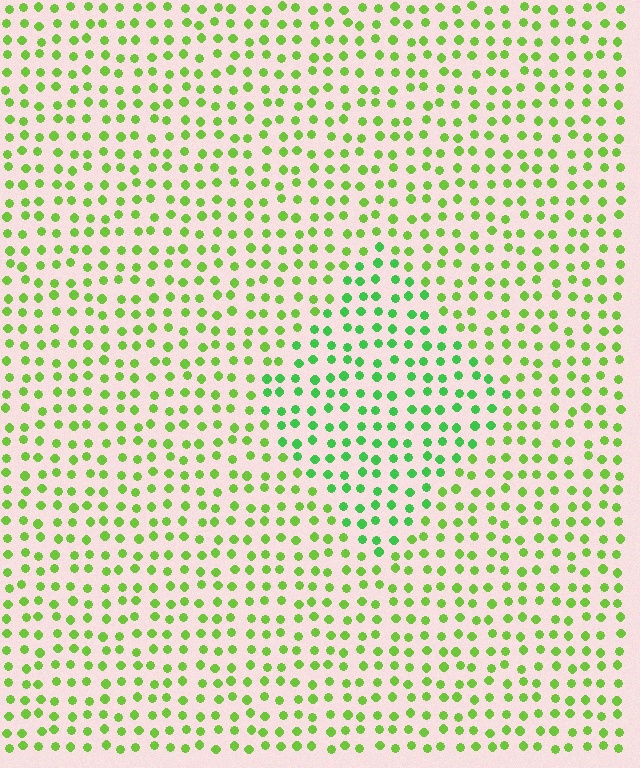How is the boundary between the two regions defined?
The boundary is defined purely by a slight shift in hue (about 28 degrees). Spacing, size, and orientation are identical on both sides.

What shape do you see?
I see a diamond.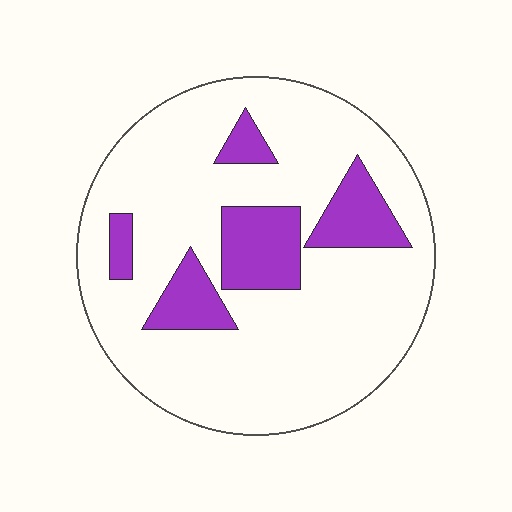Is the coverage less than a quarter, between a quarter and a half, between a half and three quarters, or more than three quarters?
Less than a quarter.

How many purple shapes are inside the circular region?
5.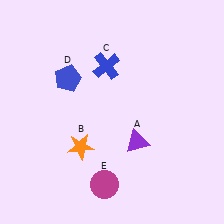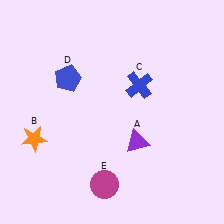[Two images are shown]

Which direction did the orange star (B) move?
The orange star (B) moved left.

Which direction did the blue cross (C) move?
The blue cross (C) moved right.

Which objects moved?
The objects that moved are: the orange star (B), the blue cross (C).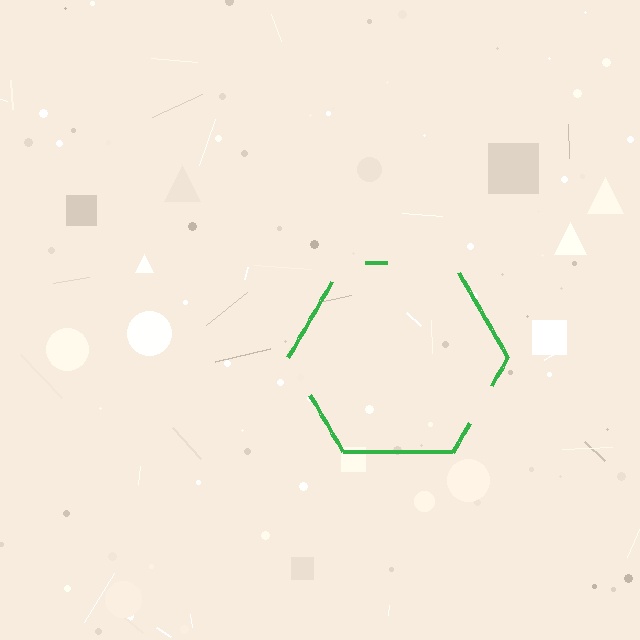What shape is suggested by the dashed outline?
The dashed outline suggests a hexagon.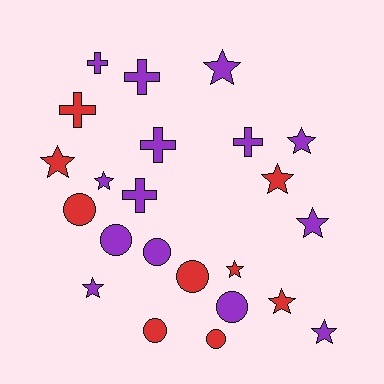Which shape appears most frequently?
Star, with 10 objects.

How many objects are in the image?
There are 23 objects.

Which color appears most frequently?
Purple, with 14 objects.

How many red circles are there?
There are 4 red circles.